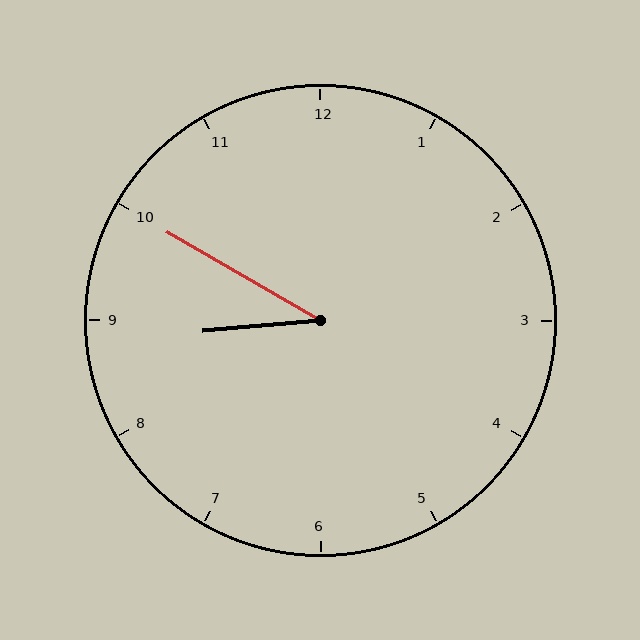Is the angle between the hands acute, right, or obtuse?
It is acute.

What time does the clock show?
8:50.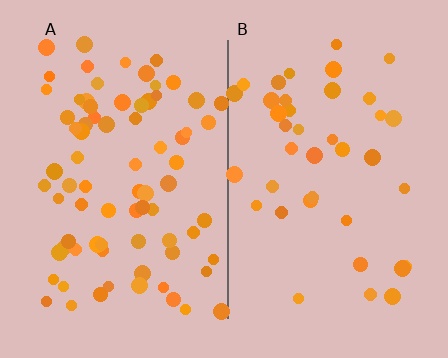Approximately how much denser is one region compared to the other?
Approximately 2.0× — region A over region B.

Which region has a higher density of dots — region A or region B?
A (the left).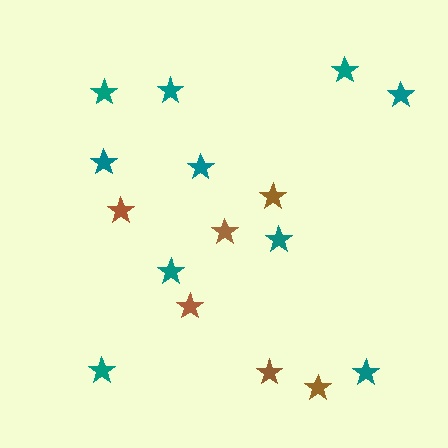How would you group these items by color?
There are 2 groups: one group of teal stars (10) and one group of brown stars (6).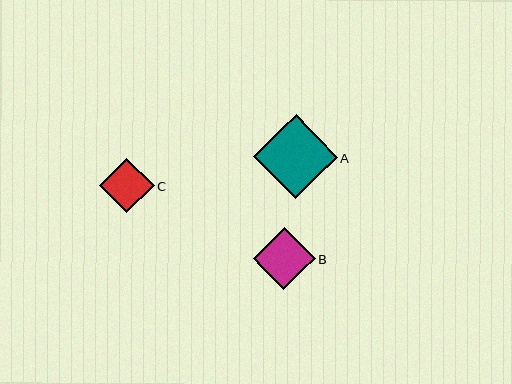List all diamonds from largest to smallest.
From largest to smallest: A, B, C.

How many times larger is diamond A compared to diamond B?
Diamond A is approximately 1.4 times the size of diamond B.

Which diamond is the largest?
Diamond A is the largest with a size of approximately 84 pixels.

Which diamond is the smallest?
Diamond C is the smallest with a size of approximately 55 pixels.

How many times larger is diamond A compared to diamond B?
Diamond A is approximately 1.4 times the size of diamond B.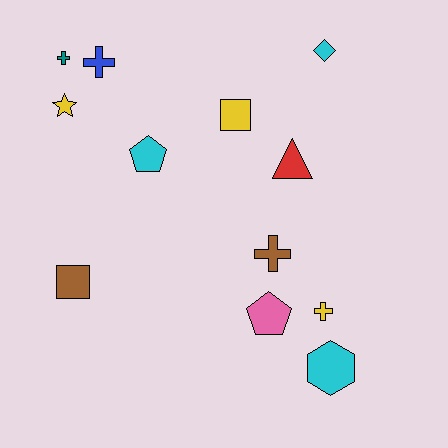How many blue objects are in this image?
There is 1 blue object.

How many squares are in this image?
There are 2 squares.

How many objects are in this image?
There are 12 objects.